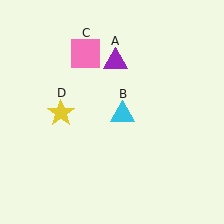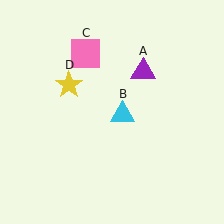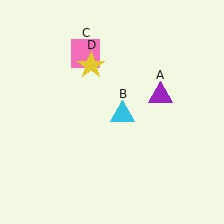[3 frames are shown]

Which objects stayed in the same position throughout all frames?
Cyan triangle (object B) and pink square (object C) remained stationary.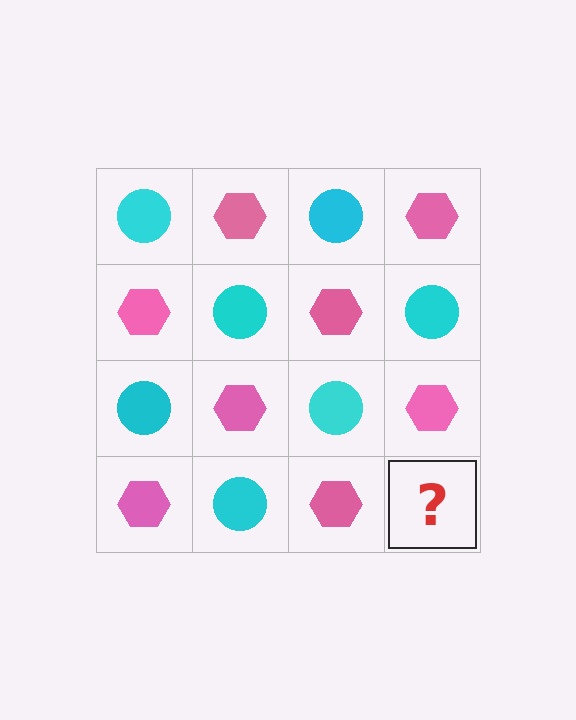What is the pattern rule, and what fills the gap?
The rule is that it alternates cyan circle and pink hexagon in a checkerboard pattern. The gap should be filled with a cyan circle.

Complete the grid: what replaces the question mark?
The question mark should be replaced with a cyan circle.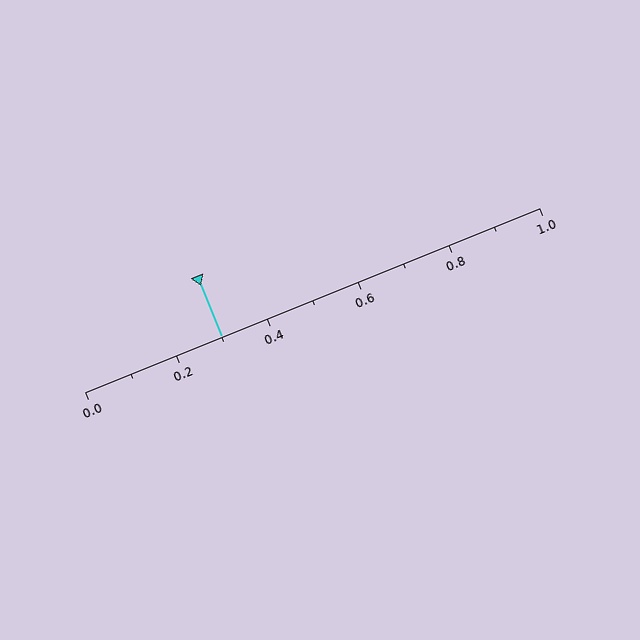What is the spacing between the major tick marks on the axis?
The major ticks are spaced 0.2 apart.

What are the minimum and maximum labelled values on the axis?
The axis runs from 0.0 to 1.0.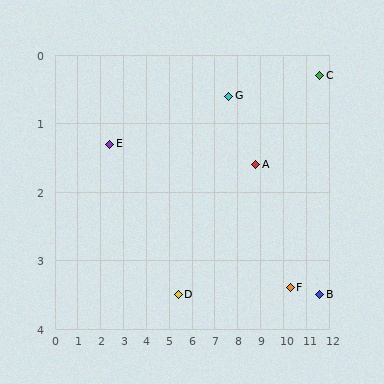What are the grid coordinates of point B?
Point B is at approximately (11.6, 3.5).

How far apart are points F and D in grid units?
Points F and D are about 4.9 grid units apart.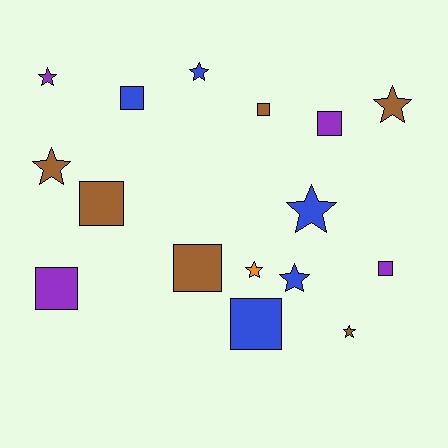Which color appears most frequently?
Brown, with 6 objects.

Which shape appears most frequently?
Star, with 8 objects.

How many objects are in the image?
There are 16 objects.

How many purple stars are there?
There is 1 purple star.